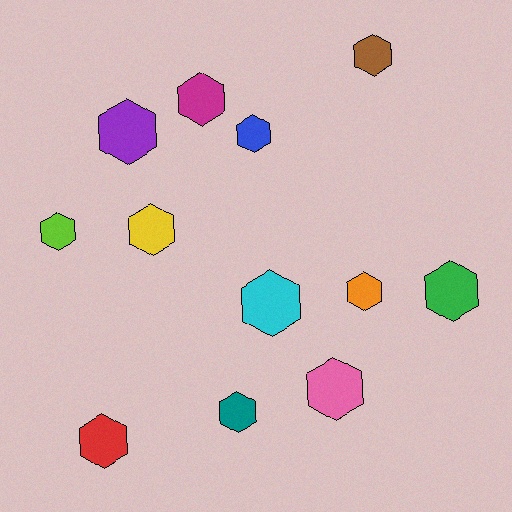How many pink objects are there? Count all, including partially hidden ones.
There is 1 pink object.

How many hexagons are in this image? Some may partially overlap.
There are 12 hexagons.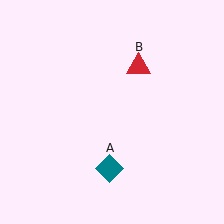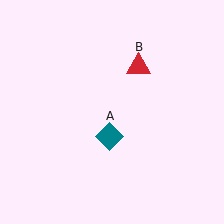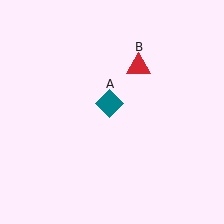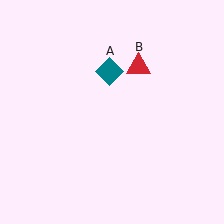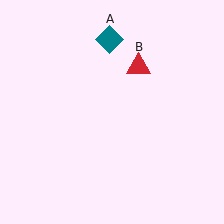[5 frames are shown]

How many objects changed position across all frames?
1 object changed position: teal diamond (object A).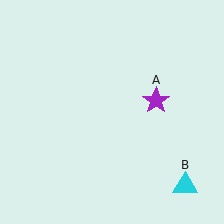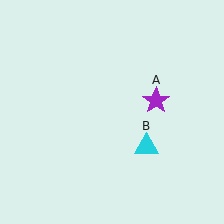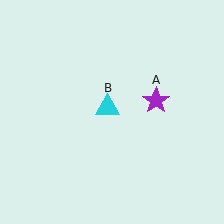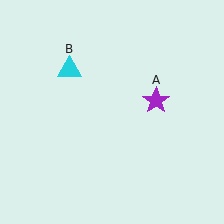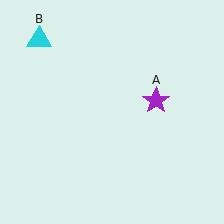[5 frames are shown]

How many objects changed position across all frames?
1 object changed position: cyan triangle (object B).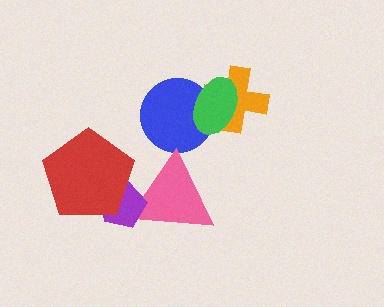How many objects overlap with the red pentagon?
1 object overlaps with the red pentagon.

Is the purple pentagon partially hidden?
Yes, it is partially covered by another shape.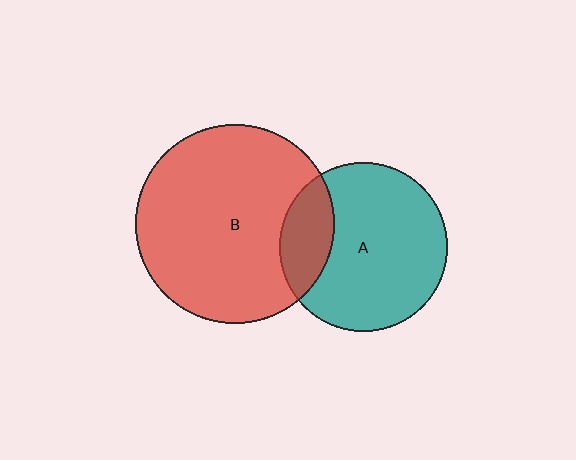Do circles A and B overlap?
Yes.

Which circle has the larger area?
Circle B (red).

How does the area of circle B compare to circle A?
Approximately 1.4 times.